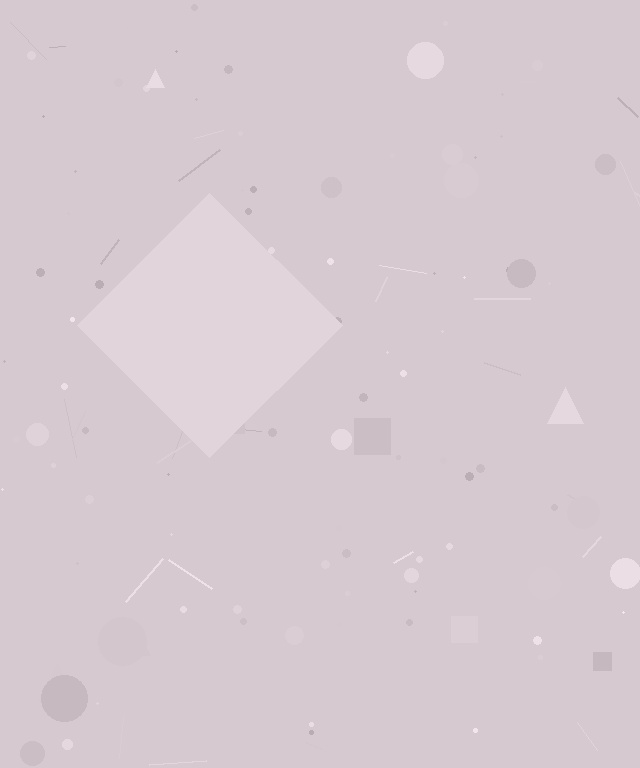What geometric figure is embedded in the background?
A diamond is embedded in the background.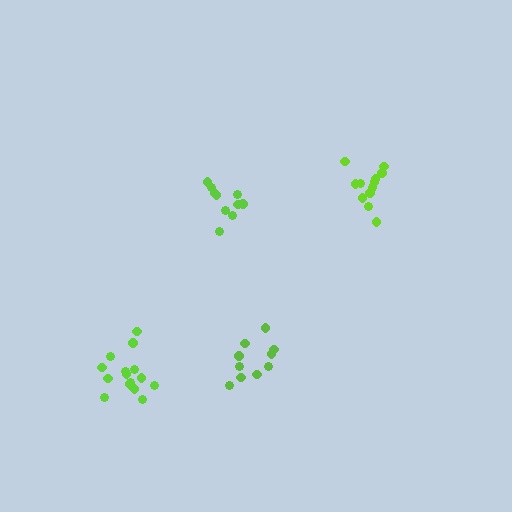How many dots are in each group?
Group 1: 12 dots, Group 2: 10 dots, Group 3: 10 dots, Group 4: 16 dots (48 total).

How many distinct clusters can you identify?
There are 4 distinct clusters.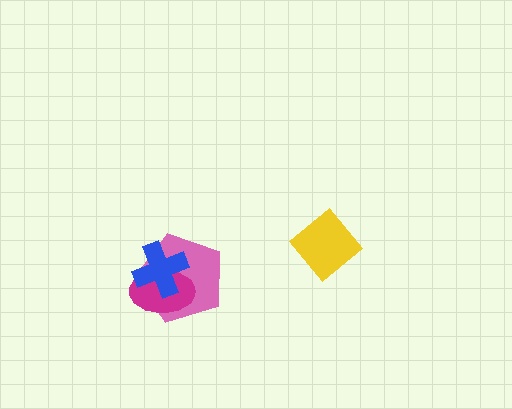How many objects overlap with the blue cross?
2 objects overlap with the blue cross.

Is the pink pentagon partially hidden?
Yes, it is partially covered by another shape.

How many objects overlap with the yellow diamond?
0 objects overlap with the yellow diamond.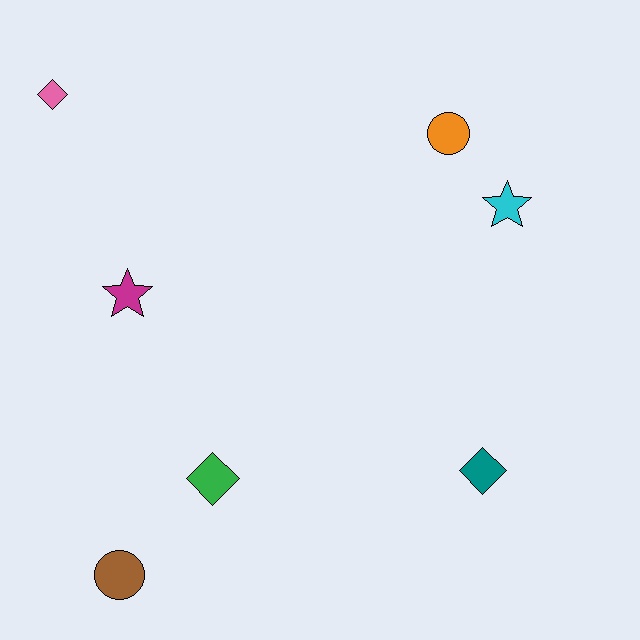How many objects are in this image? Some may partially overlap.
There are 7 objects.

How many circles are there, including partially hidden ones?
There are 2 circles.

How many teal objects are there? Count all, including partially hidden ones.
There is 1 teal object.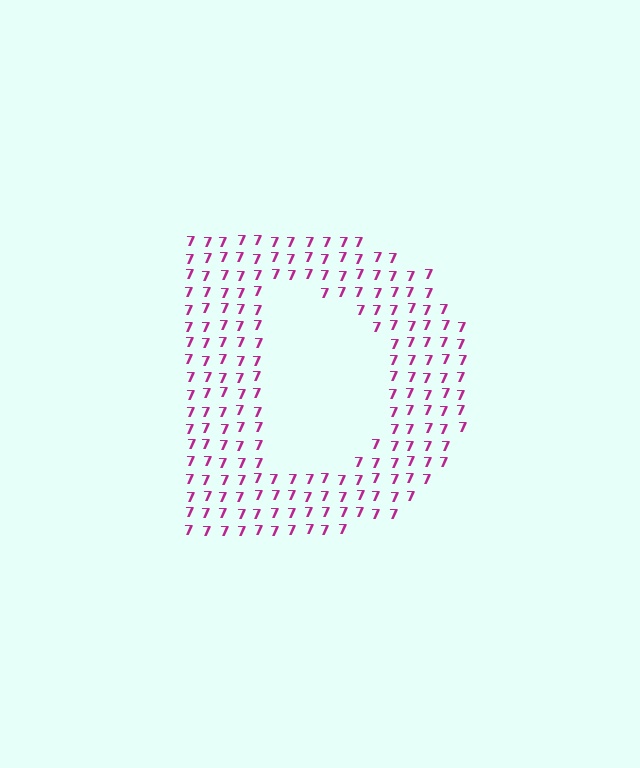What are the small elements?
The small elements are digit 7's.